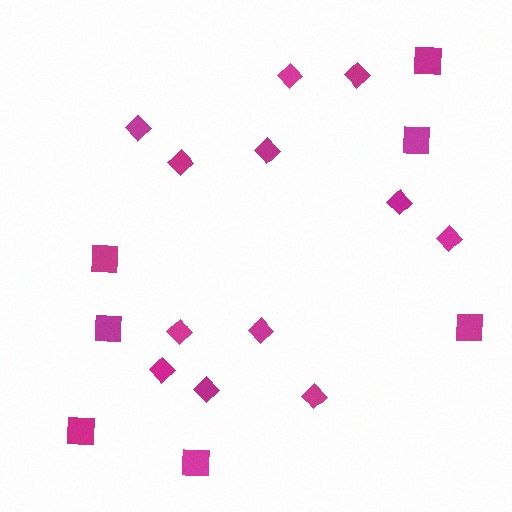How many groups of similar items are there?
There are 2 groups: one group of squares (7) and one group of diamonds (12).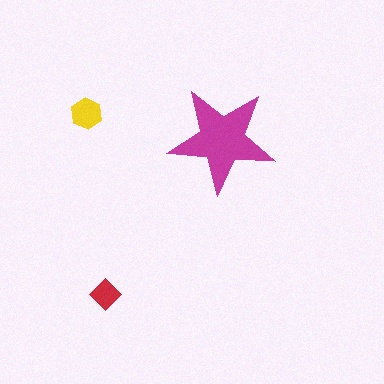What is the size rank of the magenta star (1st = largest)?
1st.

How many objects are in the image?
There are 3 objects in the image.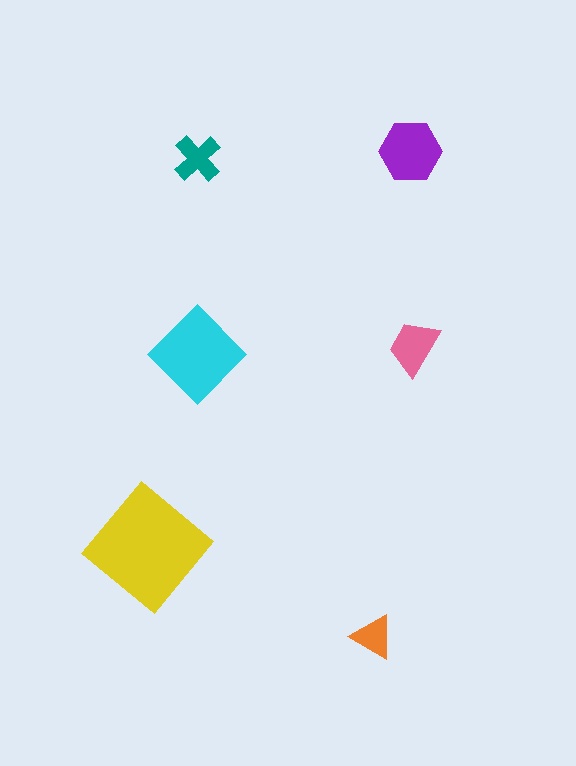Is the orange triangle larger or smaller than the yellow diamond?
Smaller.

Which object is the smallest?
The orange triangle.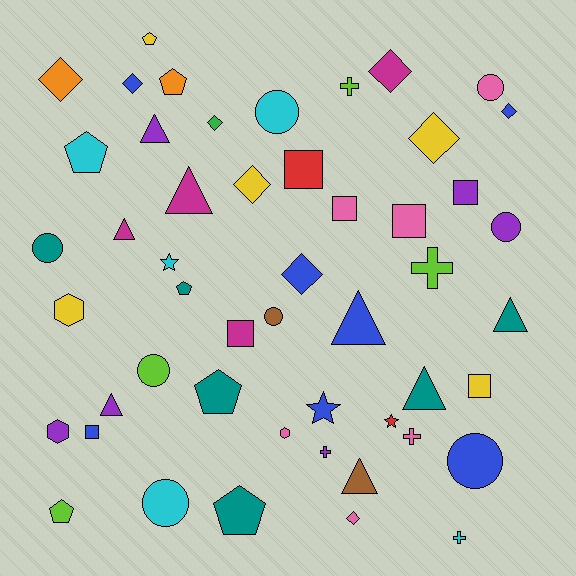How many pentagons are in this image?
There are 7 pentagons.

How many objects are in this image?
There are 50 objects.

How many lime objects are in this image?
There are 4 lime objects.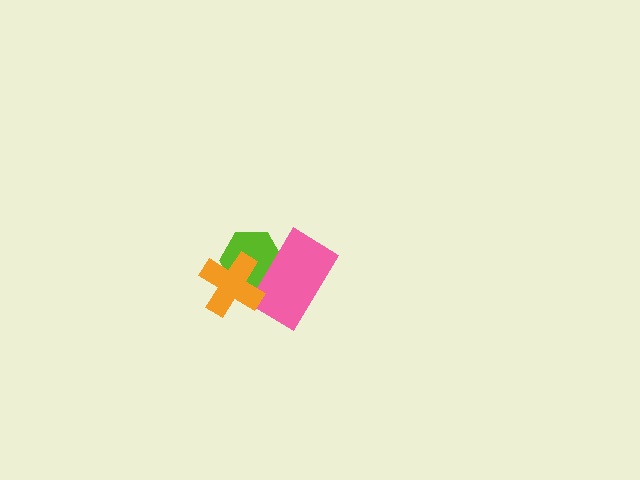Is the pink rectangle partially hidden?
Yes, it is partially covered by another shape.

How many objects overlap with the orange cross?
2 objects overlap with the orange cross.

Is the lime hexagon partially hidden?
Yes, it is partially covered by another shape.